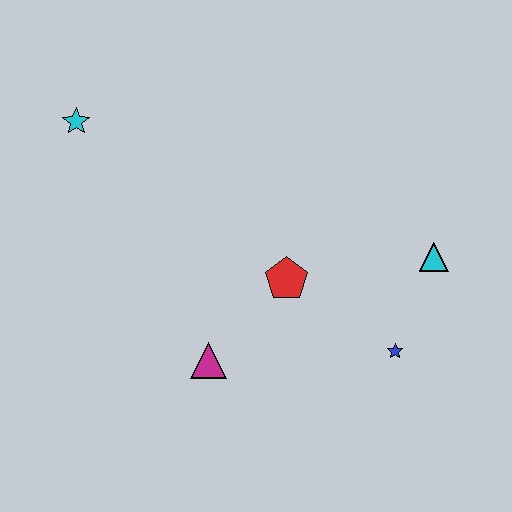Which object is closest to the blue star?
The cyan triangle is closest to the blue star.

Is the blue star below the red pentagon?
Yes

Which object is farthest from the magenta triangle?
The cyan star is farthest from the magenta triangle.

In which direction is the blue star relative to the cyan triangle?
The blue star is below the cyan triangle.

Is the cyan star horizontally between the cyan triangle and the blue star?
No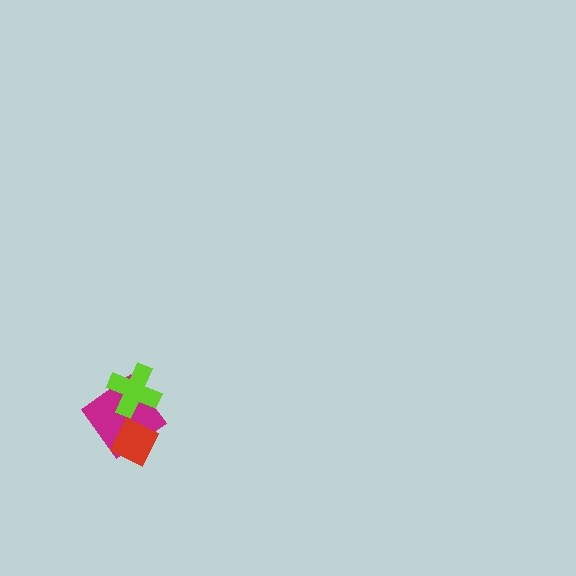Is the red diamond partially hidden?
No, no other shape covers it.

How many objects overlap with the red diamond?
1 object overlaps with the red diamond.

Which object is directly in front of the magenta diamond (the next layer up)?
The red diamond is directly in front of the magenta diamond.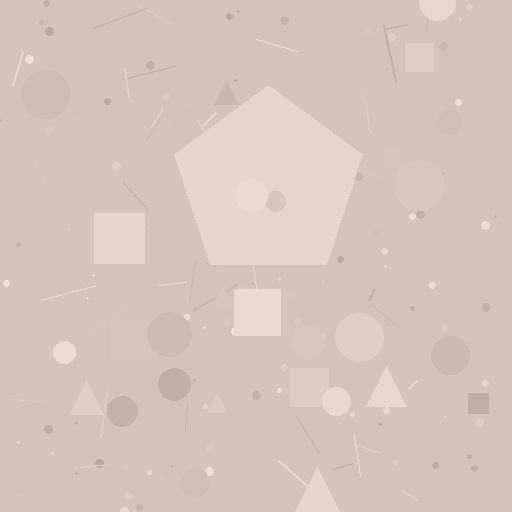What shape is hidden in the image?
A pentagon is hidden in the image.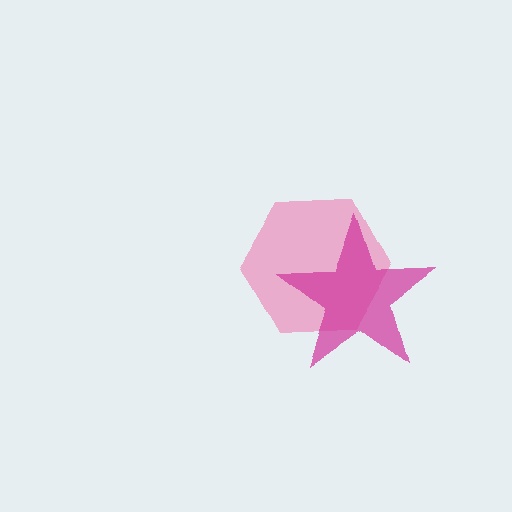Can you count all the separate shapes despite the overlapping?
Yes, there are 2 separate shapes.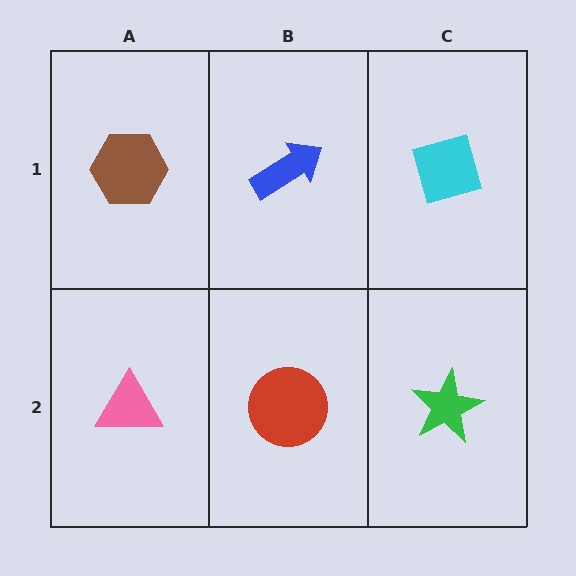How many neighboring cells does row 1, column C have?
2.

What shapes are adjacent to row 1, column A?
A pink triangle (row 2, column A), a blue arrow (row 1, column B).